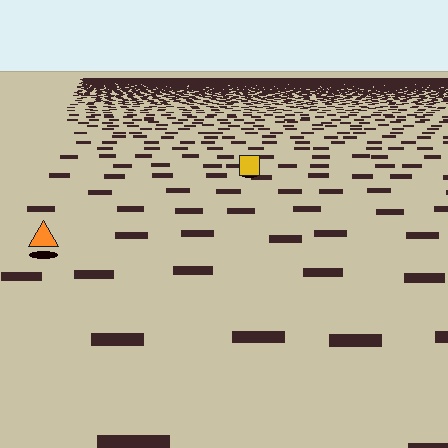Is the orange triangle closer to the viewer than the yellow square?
Yes. The orange triangle is closer — you can tell from the texture gradient: the ground texture is coarser near it.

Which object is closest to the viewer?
The orange triangle is closest. The texture marks near it are larger and more spread out.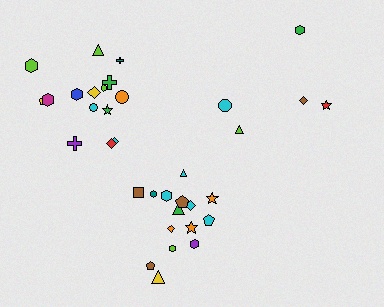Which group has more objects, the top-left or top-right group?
The top-left group.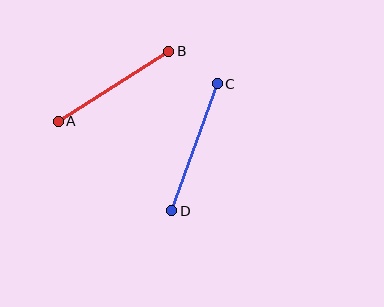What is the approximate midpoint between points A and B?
The midpoint is at approximately (114, 86) pixels.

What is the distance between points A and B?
The distance is approximately 131 pixels.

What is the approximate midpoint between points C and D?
The midpoint is at approximately (195, 147) pixels.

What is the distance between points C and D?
The distance is approximately 135 pixels.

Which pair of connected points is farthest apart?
Points C and D are farthest apart.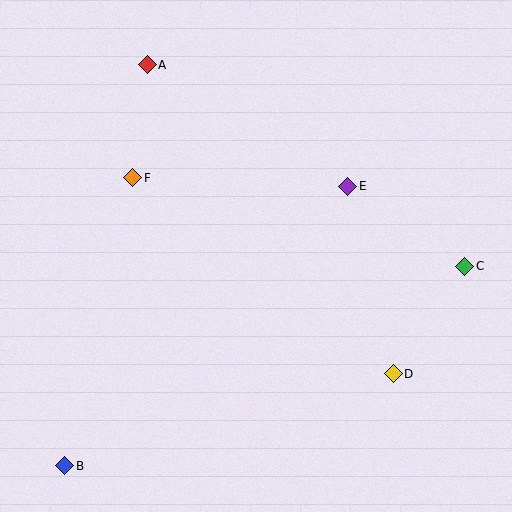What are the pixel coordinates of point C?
Point C is at (465, 266).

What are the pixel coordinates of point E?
Point E is at (348, 186).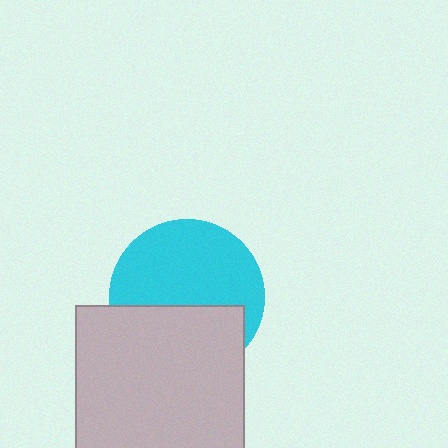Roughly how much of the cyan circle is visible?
About half of it is visible (roughly 60%).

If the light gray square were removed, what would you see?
You would see the complete cyan circle.